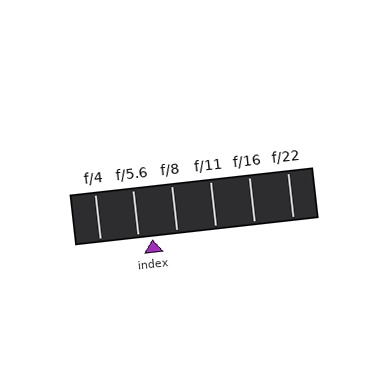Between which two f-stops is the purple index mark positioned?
The index mark is between f/5.6 and f/8.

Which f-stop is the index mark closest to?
The index mark is closest to f/5.6.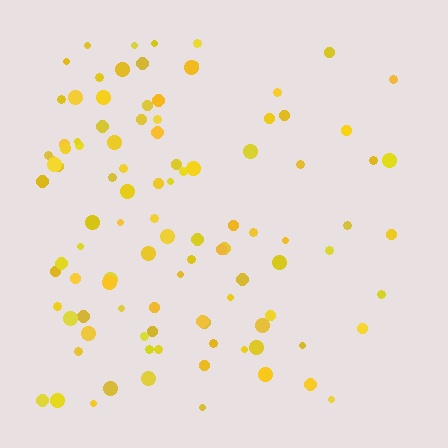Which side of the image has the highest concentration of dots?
The left.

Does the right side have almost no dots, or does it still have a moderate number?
Still a moderate number, just noticeably fewer than the left.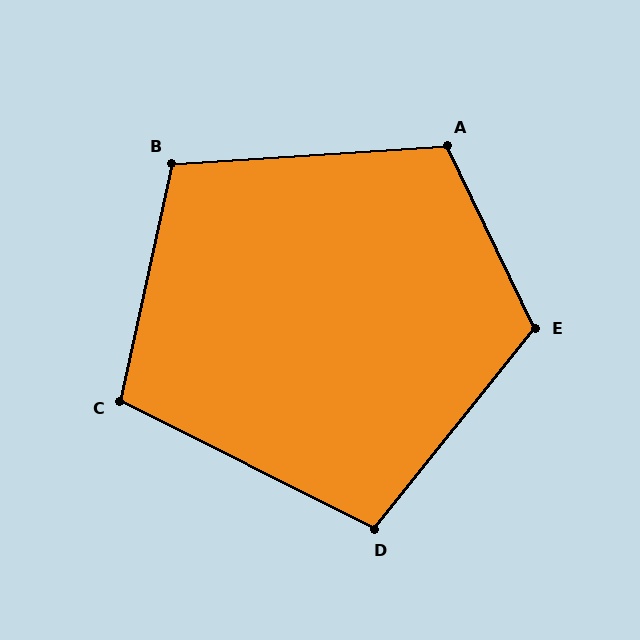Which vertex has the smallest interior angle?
D, at approximately 102 degrees.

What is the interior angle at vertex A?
Approximately 112 degrees (obtuse).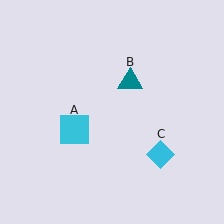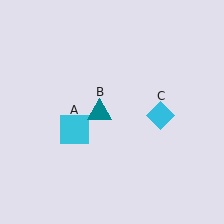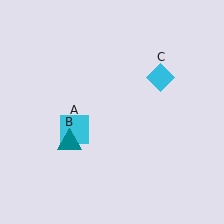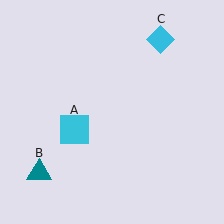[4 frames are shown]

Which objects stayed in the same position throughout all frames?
Cyan square (object A) remained stationary.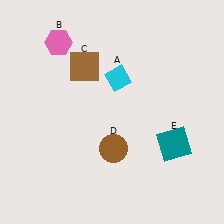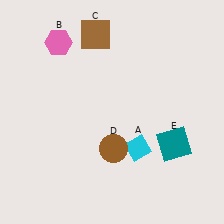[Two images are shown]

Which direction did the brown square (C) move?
The brown square (C) moved up.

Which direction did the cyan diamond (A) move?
The cyan diamond (A) moved down.